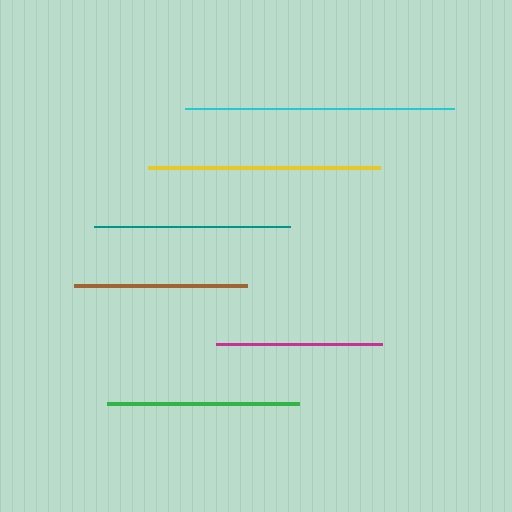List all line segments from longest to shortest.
From longest to shortest: cyan, yellow, teal, green, brown, magenta.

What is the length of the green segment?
The green segment is approximately 192 pixels long.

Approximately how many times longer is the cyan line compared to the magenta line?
The cyan line is approximately 1.6 times the length of the magenta line.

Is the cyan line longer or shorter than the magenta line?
The cyan line is longer than the magenta line.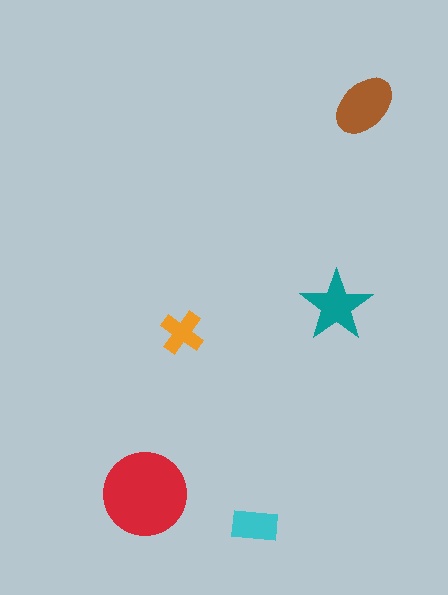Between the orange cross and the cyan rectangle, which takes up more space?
The cyan rectangle.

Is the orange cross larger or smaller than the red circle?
Smaller.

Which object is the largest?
The red circle.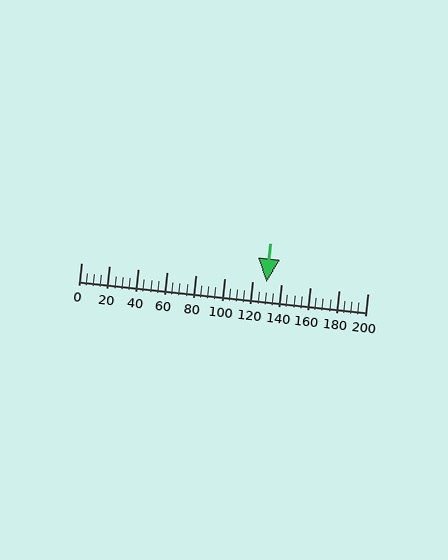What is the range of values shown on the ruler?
The ruler shows values from 0 to 200.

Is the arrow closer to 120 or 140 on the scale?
The arrow is closer to 120.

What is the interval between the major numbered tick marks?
The major tick marks are spaced 20 units apart.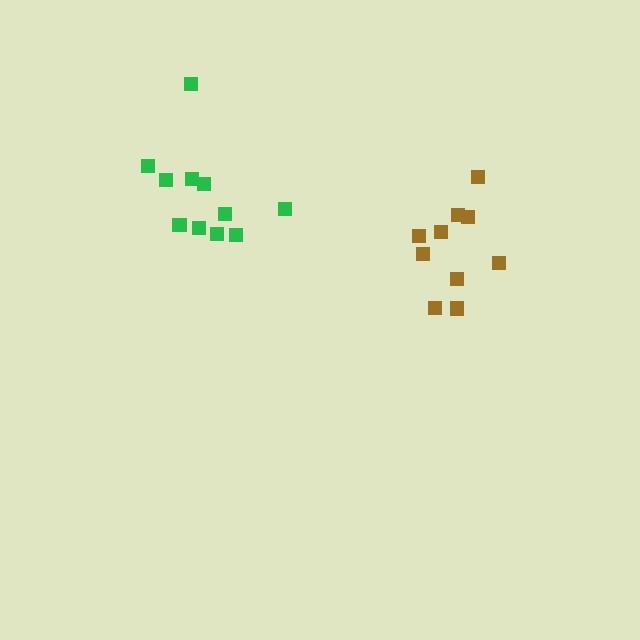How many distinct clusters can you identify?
There are 2 distinct clusters.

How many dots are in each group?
Group 1: 11 dots, Group 2: 10 dots (21 total).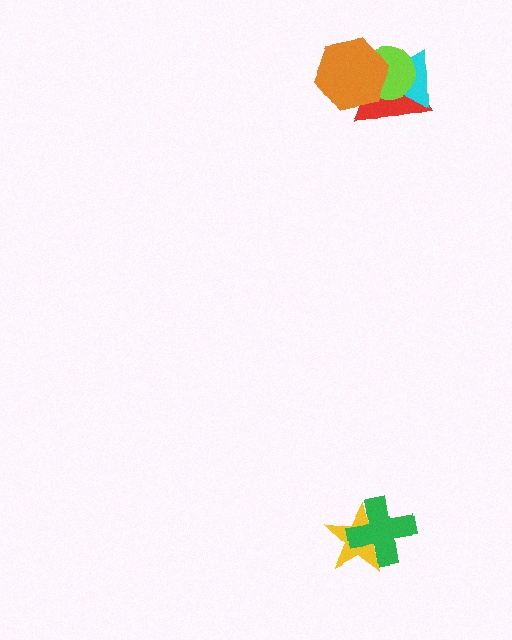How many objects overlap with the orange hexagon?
3 objects overlap with the orange hexagon.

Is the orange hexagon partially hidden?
No, no other shape covers it.